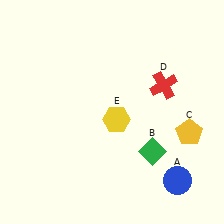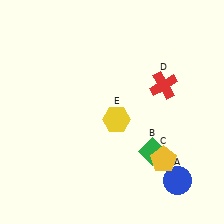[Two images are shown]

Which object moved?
The yellow pentagon (C) moved down.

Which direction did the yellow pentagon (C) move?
The yellow pentagon (C) moved down.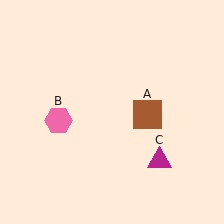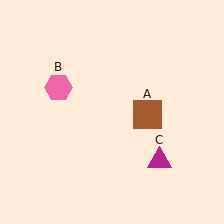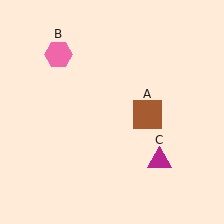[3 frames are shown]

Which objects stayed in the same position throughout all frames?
Brown square (object A) and magenta triangle (object C) remained stationary.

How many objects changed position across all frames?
1 object changed position: pink hexagon (object B).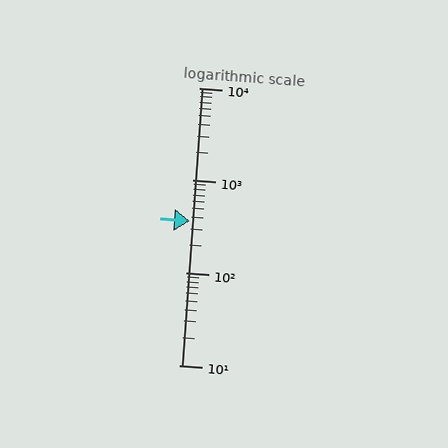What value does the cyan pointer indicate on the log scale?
The pointer indicates approximately 360.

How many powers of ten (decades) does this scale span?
The scale spans 3 decades, from 10 to 10000.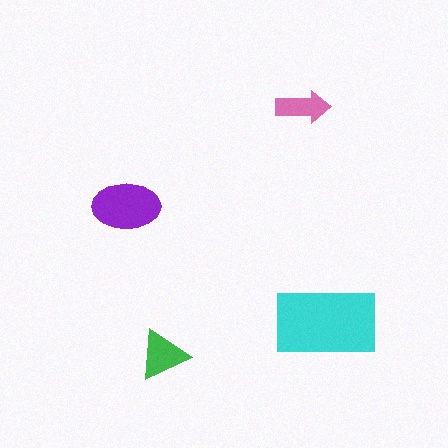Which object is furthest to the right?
The cyan rectangle is rightmost.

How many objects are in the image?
There are 4 objects in the image.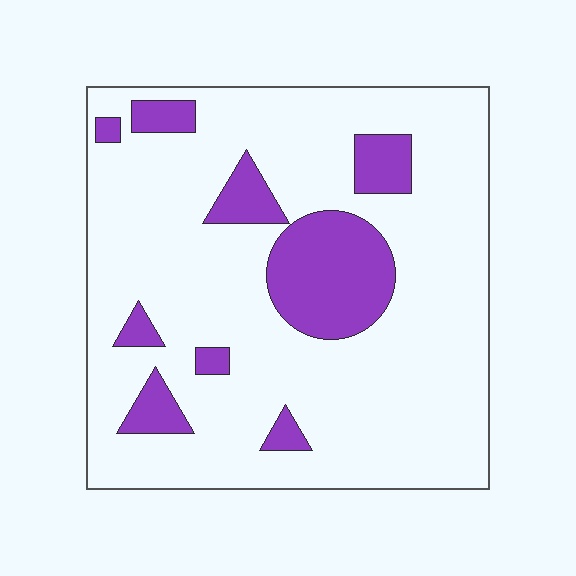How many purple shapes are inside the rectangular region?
9.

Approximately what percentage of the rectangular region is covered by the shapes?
Approximately 20%.